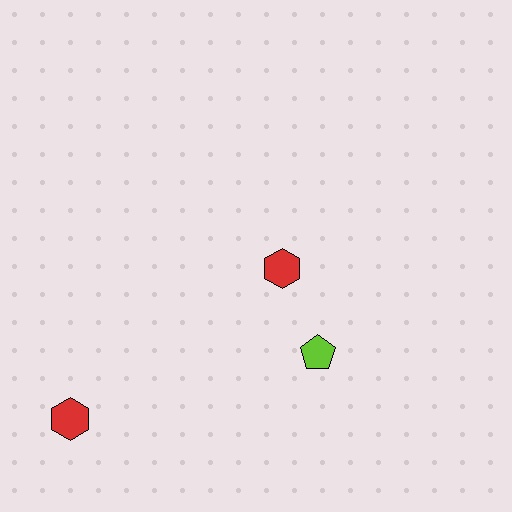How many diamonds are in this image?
There are no diamonds.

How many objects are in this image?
There are 3 objects.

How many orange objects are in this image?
There are no orange objects.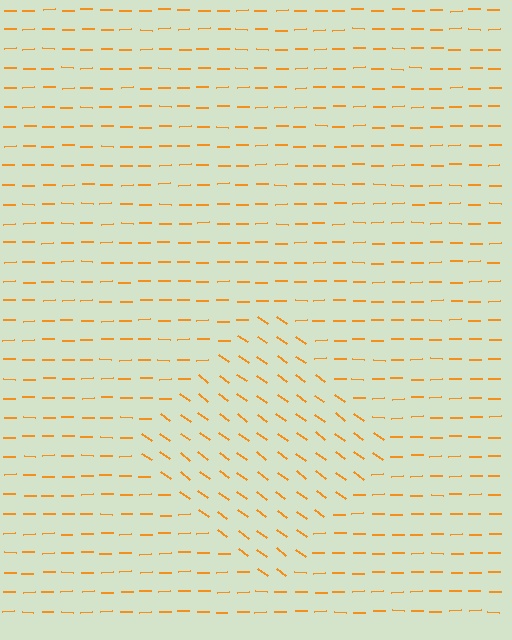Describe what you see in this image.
The image is filled with small orange line segments. A diamond region in the image has lines oriented differently from the surrounding lines, creating a visible texture boundary.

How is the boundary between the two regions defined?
The boundary is defined purely by a change in line orientation (approximately 37 degrees difference). All lines are the same color and thickness.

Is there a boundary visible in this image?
Yes, there is a texture boundary formed by a change in line orientation.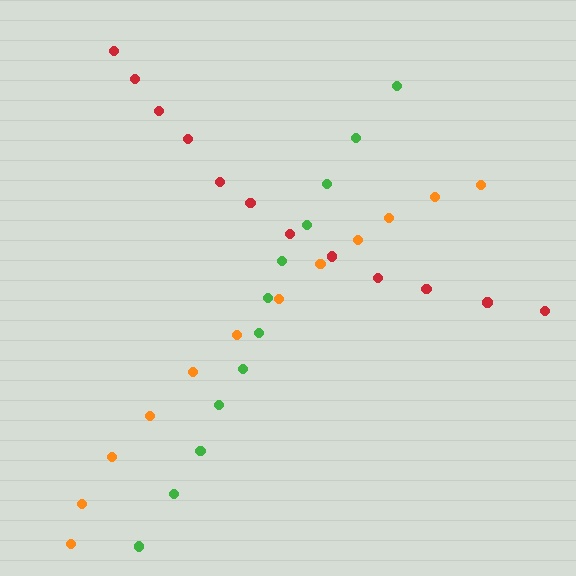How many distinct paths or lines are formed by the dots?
There are 3 distinct paths.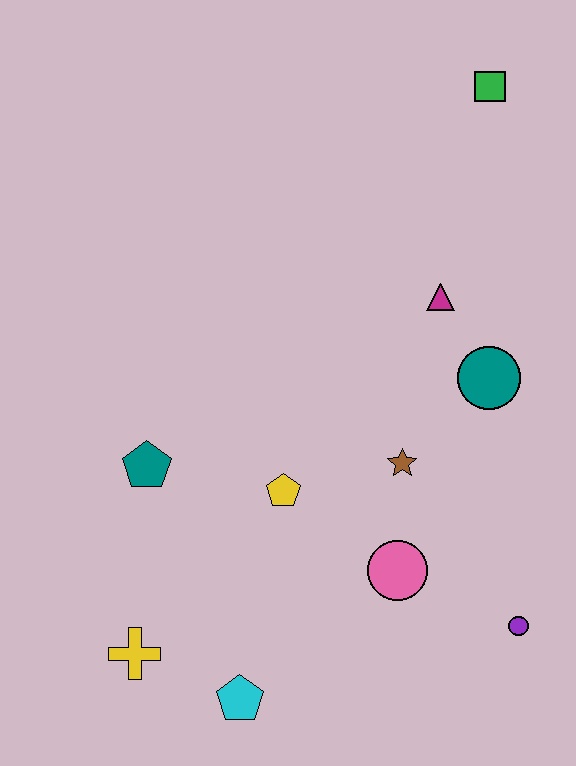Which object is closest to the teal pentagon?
The yellow pentagon is closest to the teal pentagon.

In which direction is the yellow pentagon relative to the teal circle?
The yellow pentagon is to the left of the teal circle.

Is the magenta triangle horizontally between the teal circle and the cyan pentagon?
Yes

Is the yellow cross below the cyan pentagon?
No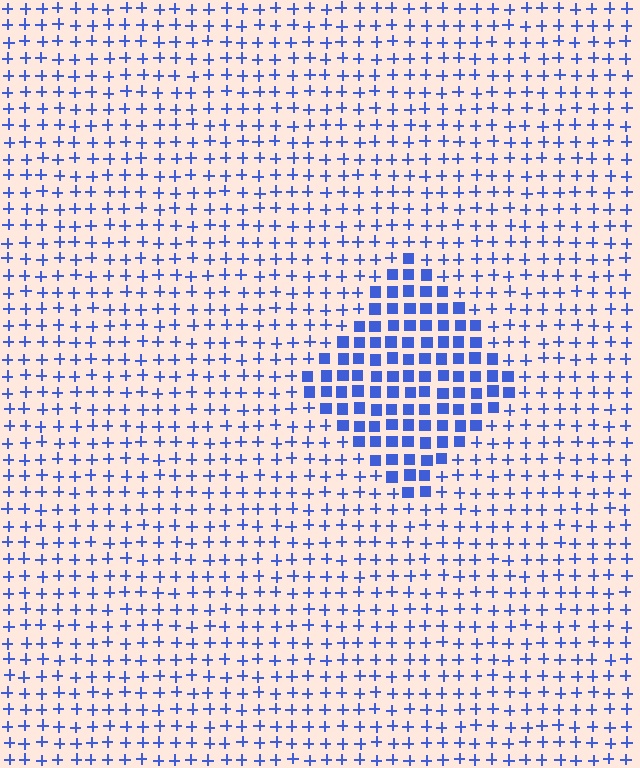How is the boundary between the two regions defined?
The boundary is defined by a change in element shape: squares inside vs. plus signs outside. All elements share the same color and spacing.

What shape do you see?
I see a diamond.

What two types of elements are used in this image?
The image uses squares inside the diamond region and plus signs outside it.